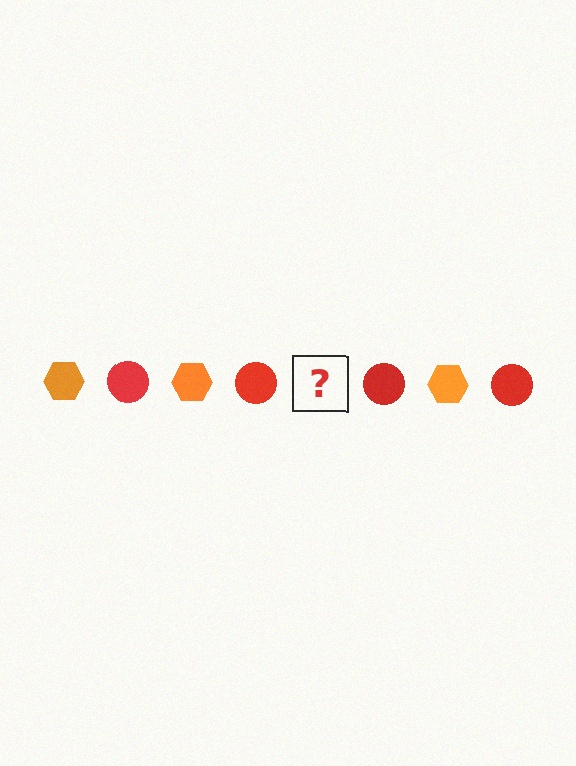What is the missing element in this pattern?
The missing element is an orange hexagon.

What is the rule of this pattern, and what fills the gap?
The rule is that the pattern alternates between orange hexagon and red circle. The gap should be filled with an orange hexagon.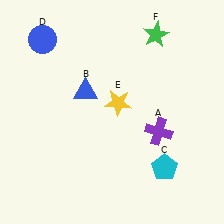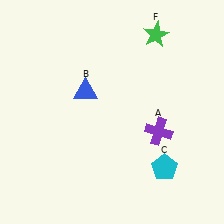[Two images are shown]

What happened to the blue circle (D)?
The blue circle (D) was removed in Image 2. It was in the top-left area of Image 1.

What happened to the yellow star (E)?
The yellow star (E) was removed in Image 2. It was in the top-right area of Image 1.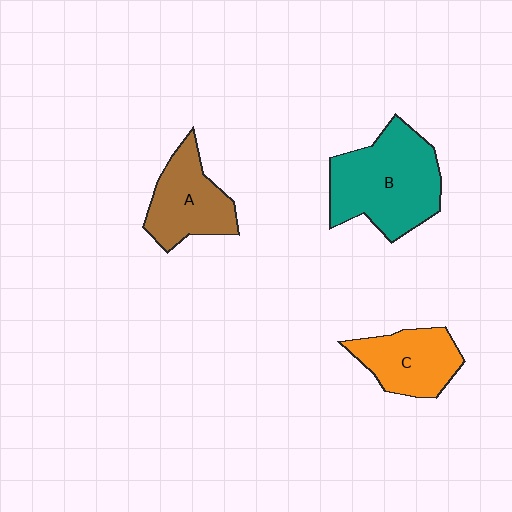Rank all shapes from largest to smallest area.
From largest to smallest: B (teal), A (brown), C (orange).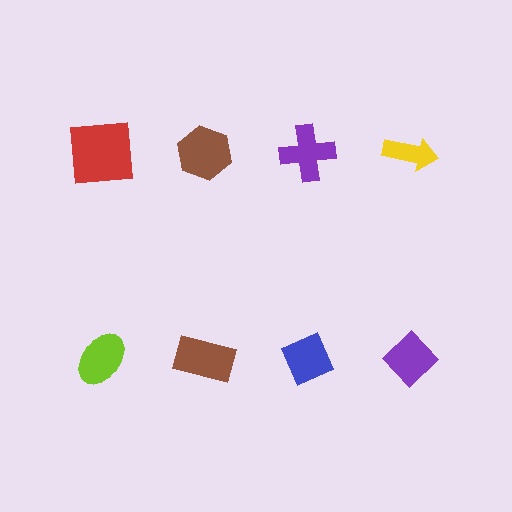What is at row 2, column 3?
A blue diamond.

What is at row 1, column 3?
A purple cross.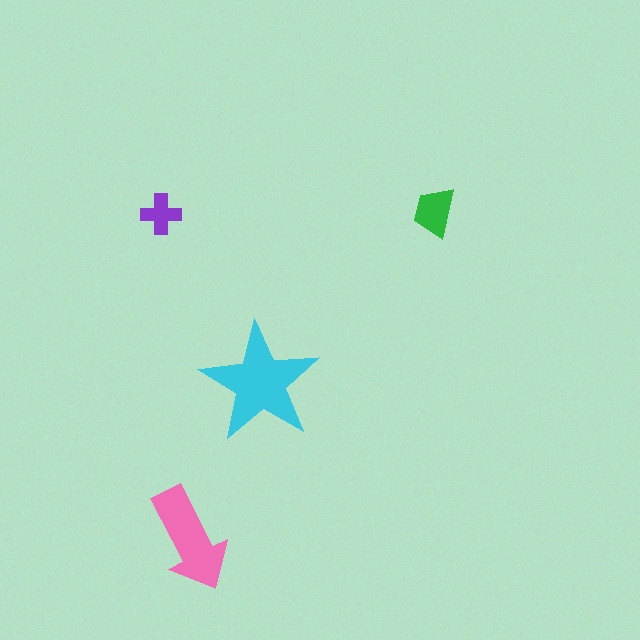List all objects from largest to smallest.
The cyan star, the pink arrow, the green trapezoid, the purple cross.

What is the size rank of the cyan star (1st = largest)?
1st.